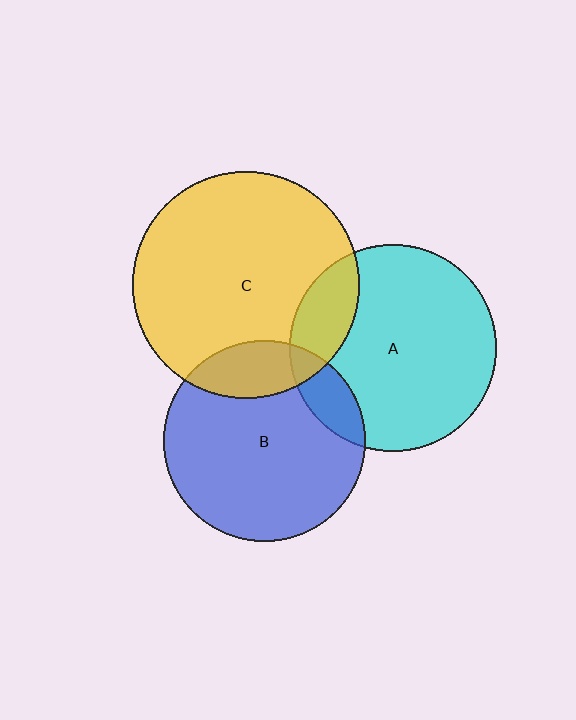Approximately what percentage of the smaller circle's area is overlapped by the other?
Approximately 20%.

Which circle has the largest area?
Circle C (yellow).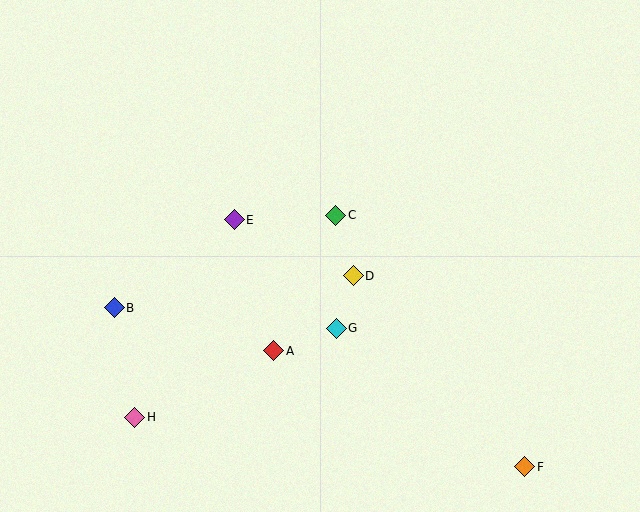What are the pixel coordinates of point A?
Point A is at (274, 351).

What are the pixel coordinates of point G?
Point G is at (336, 328).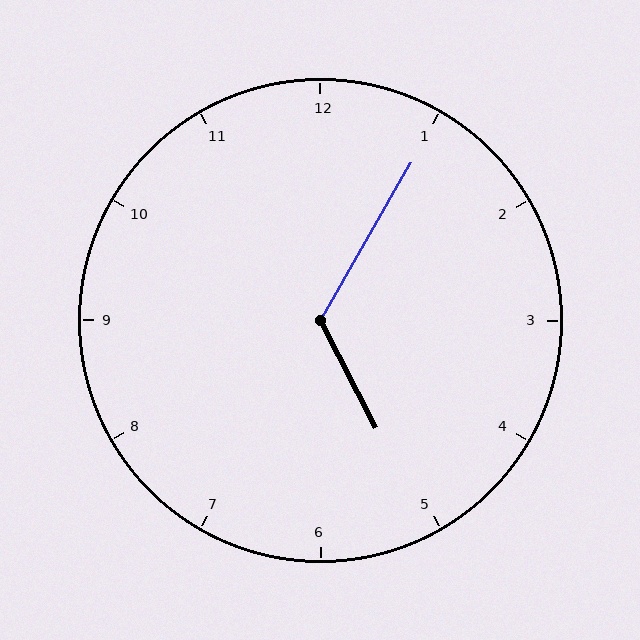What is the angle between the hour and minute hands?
Approximately 122 degrees.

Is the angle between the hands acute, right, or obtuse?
It is obtuse.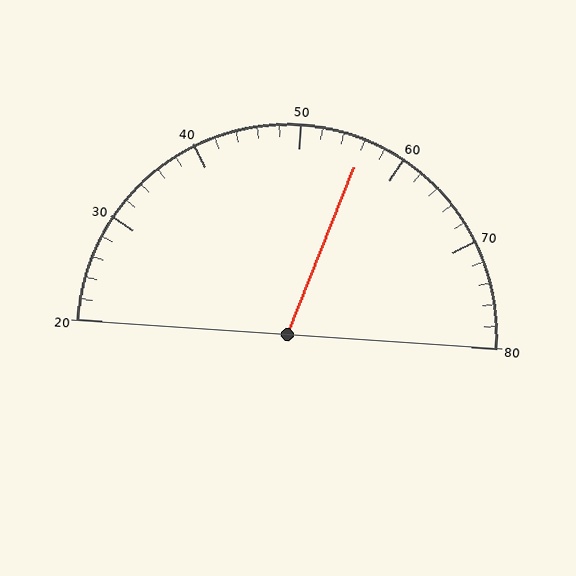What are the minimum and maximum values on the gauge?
The gauge ranges from 20 to 80.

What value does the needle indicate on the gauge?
The needle indicates approximately 56.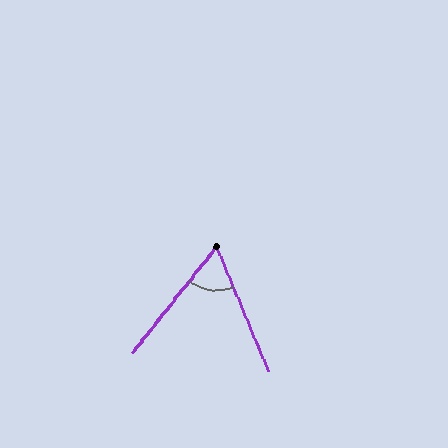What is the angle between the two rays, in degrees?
Approximately 61 degrees.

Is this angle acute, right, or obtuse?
It is acute.